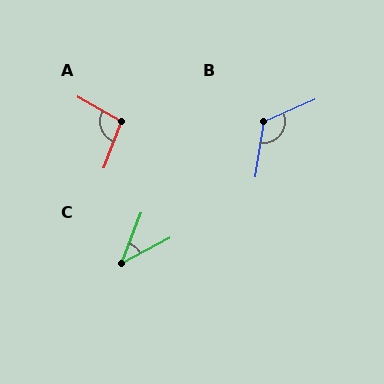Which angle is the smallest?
C, at approximately 40 degrees.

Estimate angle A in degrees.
Approximately 99 degrees.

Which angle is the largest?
B, at approximately 123 degrees.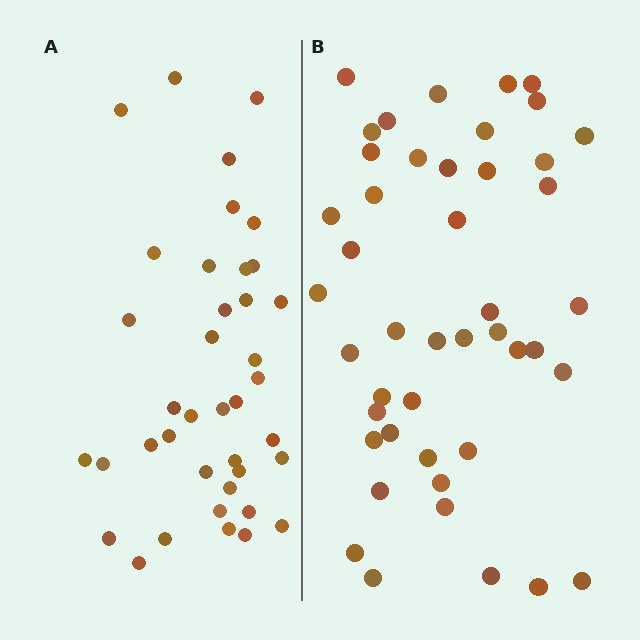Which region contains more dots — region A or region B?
Region B (the right region) has more dots.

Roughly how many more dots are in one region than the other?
Region B has about 6 more dots than region A.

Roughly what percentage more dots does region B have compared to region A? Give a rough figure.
About 15% more.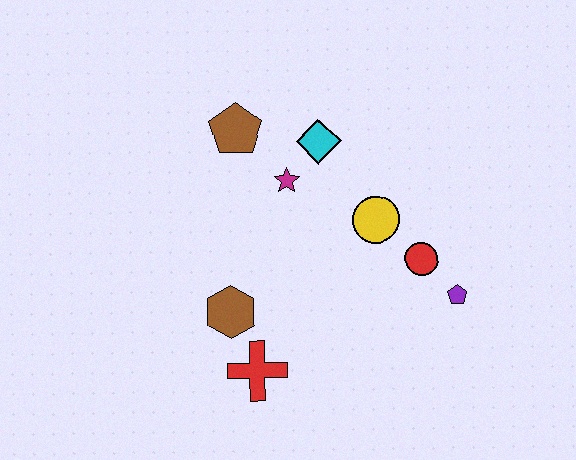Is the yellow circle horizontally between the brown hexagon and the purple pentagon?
Yes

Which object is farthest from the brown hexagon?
The purple pentagon is farthest from the brown hexagon.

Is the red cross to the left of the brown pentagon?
No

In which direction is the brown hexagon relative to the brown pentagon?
The brown hexagon is below the brown pentagon.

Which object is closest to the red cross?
The brown hexagon is closest to the red cross.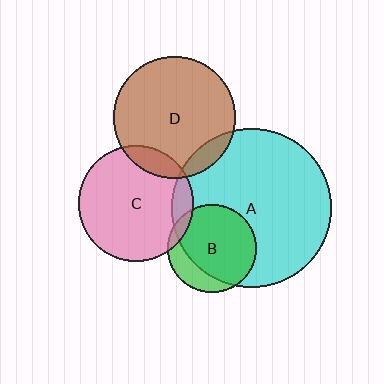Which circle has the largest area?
Circle A (cyan).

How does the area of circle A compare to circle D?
Approximately 1.7 times.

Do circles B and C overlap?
Yes.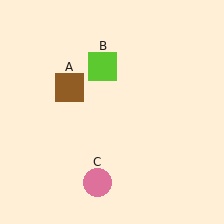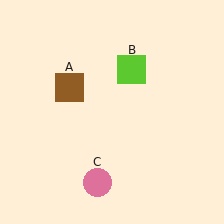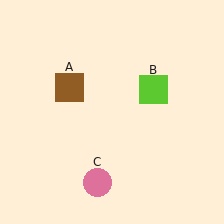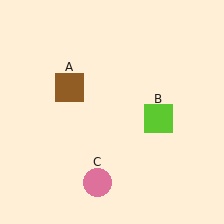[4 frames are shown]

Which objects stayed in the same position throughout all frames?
Brown square (object A) and pink circle (object C) remained stationary.